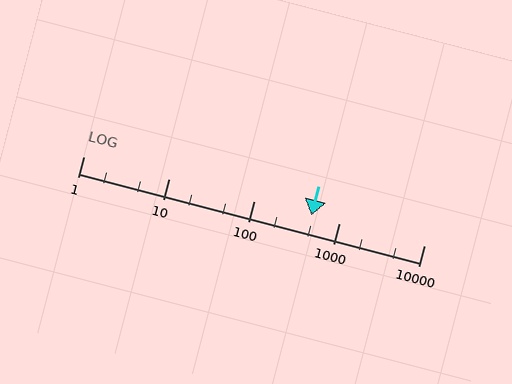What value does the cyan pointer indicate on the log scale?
The pointer indicates approximately 480.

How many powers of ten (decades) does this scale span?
The scale spans 4 decades, from 1 to 10000.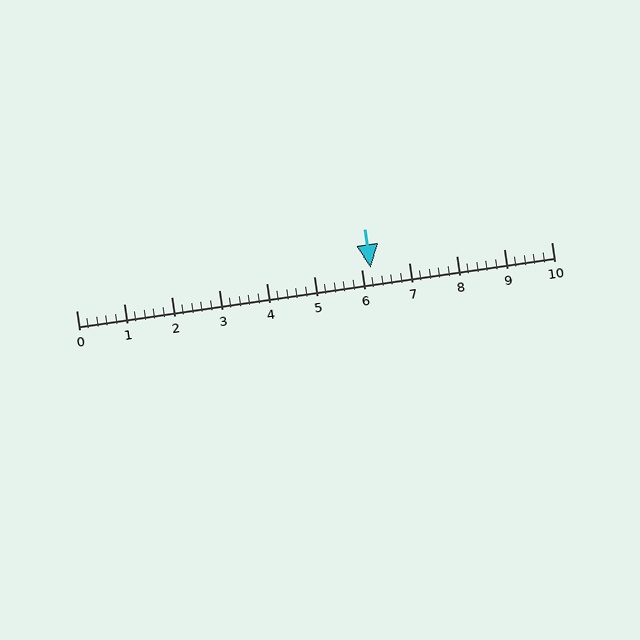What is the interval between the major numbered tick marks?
The major tick marks are spaced 1 units apart.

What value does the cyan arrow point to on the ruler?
The cyan arrow points to approximately 6.2.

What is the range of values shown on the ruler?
The ruler shows values from 0 to 10.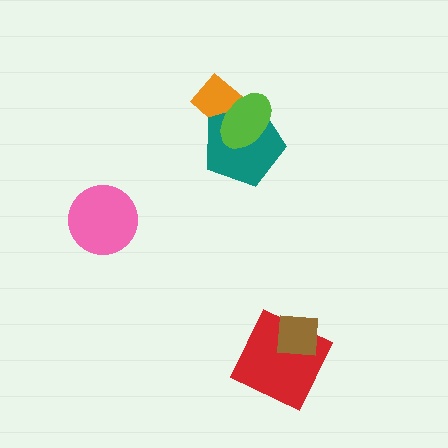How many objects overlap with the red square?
1 object overlaps with the red square.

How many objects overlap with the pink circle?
0 objects overlap with the pink circle.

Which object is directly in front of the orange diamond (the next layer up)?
The teal pentagon is directly in front of the orange diamond.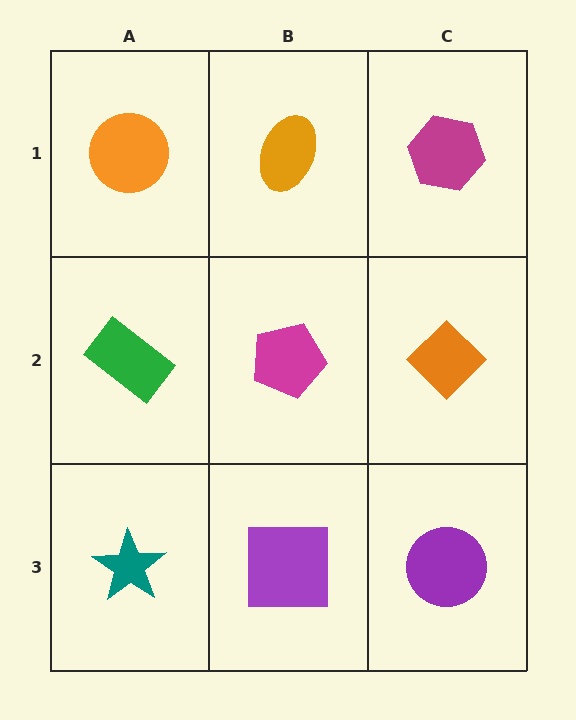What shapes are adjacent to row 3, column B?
A magenta pentagon (row 2, column B), a teal star (row 3, column A), a purple circle (row 3, column C).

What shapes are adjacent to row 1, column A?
A green rectangle (row 2, column A), an orange ellipse (row 1, column B).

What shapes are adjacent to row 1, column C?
An orange diamond (row 2, column C), an orange ellipse (row 1, column B).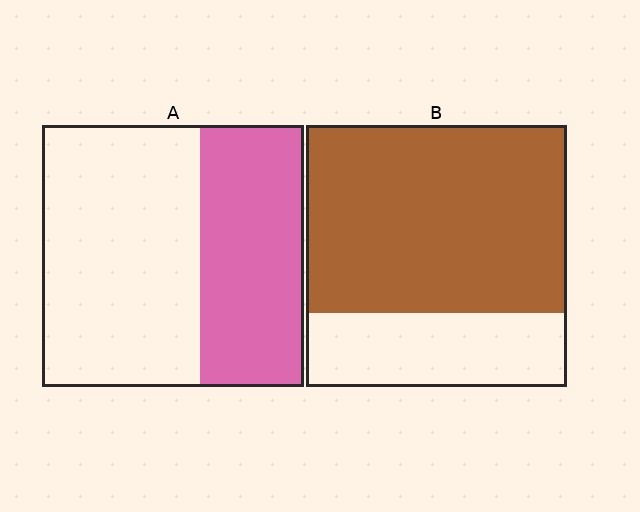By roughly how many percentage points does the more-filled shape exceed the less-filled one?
By roughly 30 percentage points (B over A).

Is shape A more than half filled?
No.